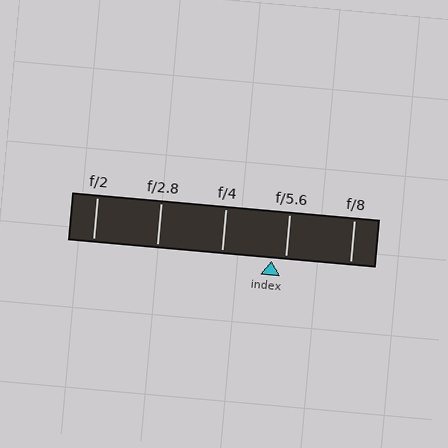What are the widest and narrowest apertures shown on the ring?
The widest aperture shown is f/2 and the narrowest is f/8.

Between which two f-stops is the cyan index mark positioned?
The index mark is between f/4 and f/5.6.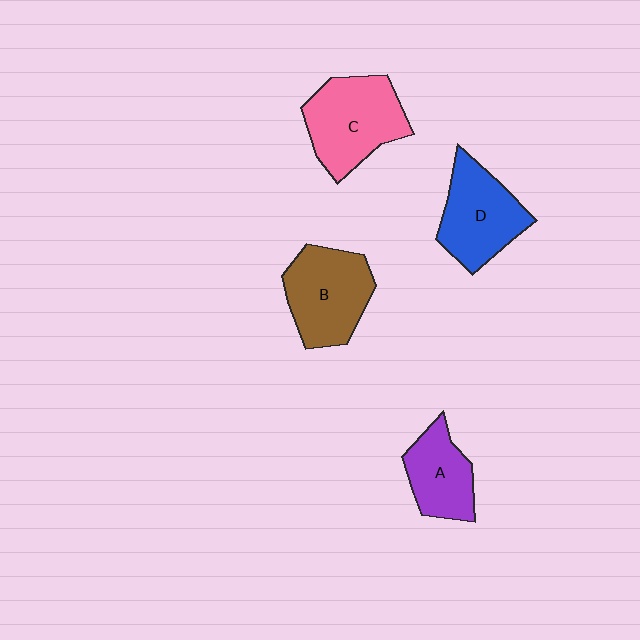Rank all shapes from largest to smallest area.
From largest to smallest: C (pink), B (brown), D (blue), A (purple).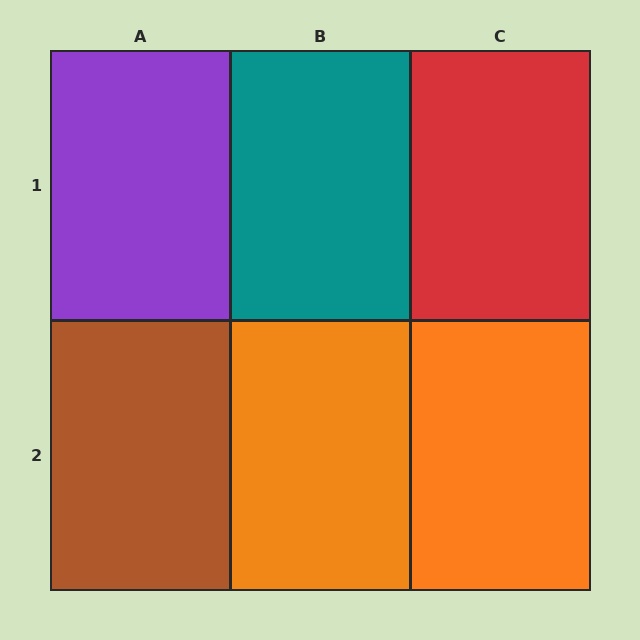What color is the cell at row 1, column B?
Teal.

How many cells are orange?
2 cells are orange.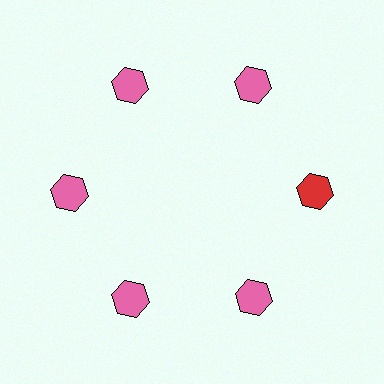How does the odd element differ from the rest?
It has a different color: red instead of pink.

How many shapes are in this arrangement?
There are 6 shapes arranged in a ring pattern.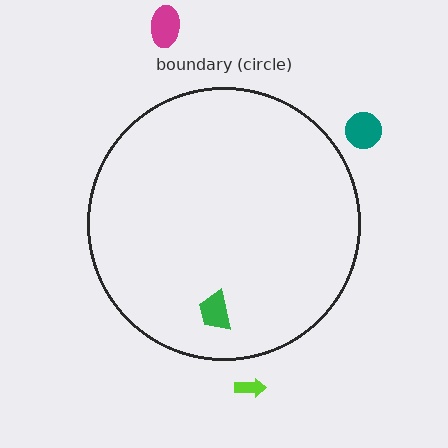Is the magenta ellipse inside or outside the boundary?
Outside.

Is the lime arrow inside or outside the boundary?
Outside.